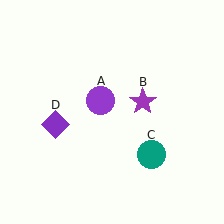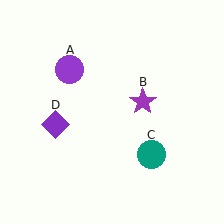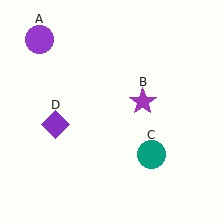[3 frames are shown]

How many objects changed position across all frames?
1 object changed position: purple circle (object A).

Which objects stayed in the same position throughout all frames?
Purple star (object B) and teal circle (object C) and purple diamond (object D) remained stationary.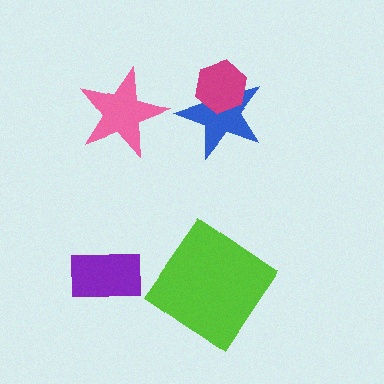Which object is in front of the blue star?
The magenta hexagon is in front of the blue star.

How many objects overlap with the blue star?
1 object overlaps with the blue star.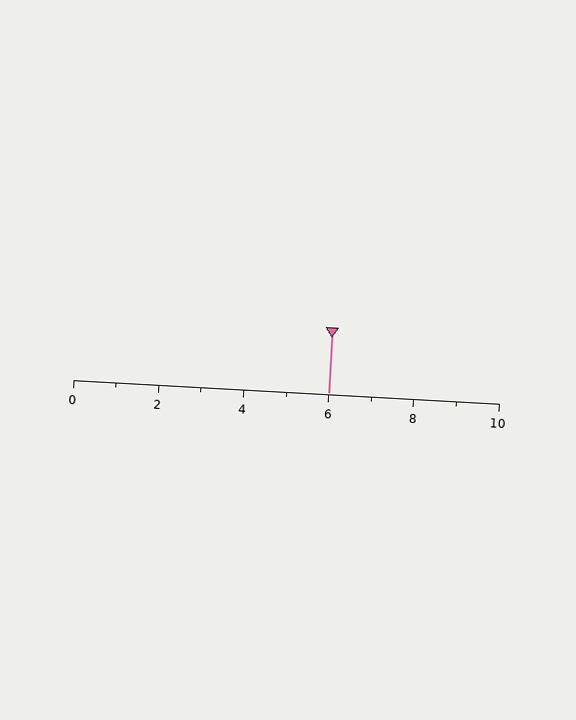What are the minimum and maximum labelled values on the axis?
The axis runs from 0 to 10.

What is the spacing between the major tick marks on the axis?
The major ticks are spaced 2 apart.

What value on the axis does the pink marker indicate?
The marker indicates approximately 6.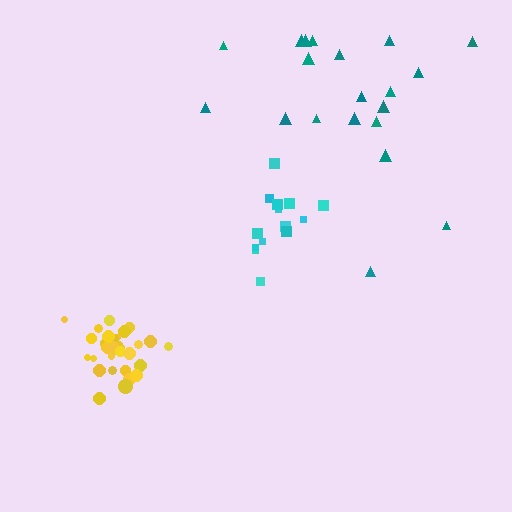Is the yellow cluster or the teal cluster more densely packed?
Yellow.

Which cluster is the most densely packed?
Yellow.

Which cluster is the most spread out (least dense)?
Teal.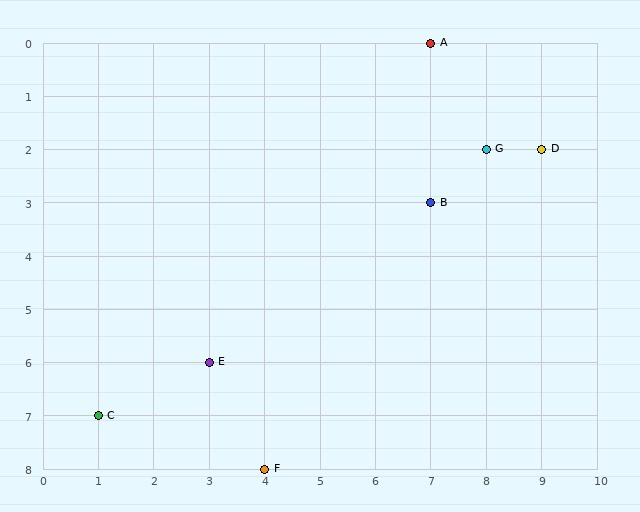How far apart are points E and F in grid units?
Points E and F are 1 column and 2 rows apart (about 2.2 grid units diagonally).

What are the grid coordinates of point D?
Point D is at grid coordinates (9, 2).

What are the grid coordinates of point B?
Point B is at grid coordinates (7, 3).